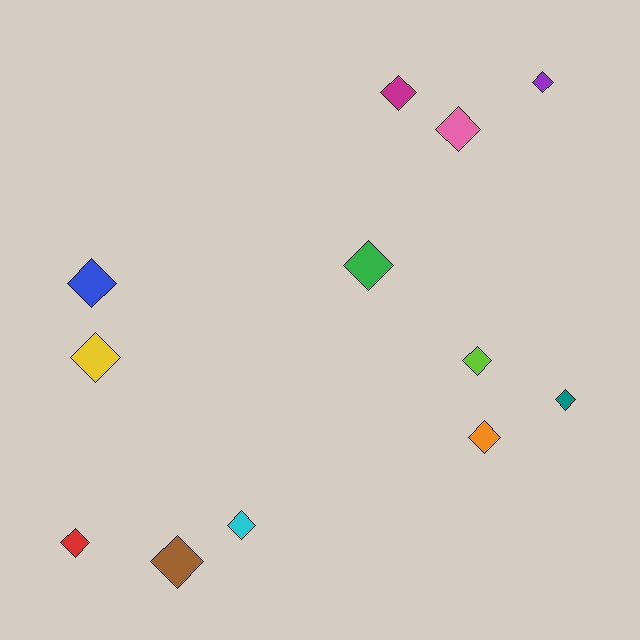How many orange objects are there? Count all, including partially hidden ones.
There is 1 orange object.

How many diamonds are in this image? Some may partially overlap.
There are 12 diamonds.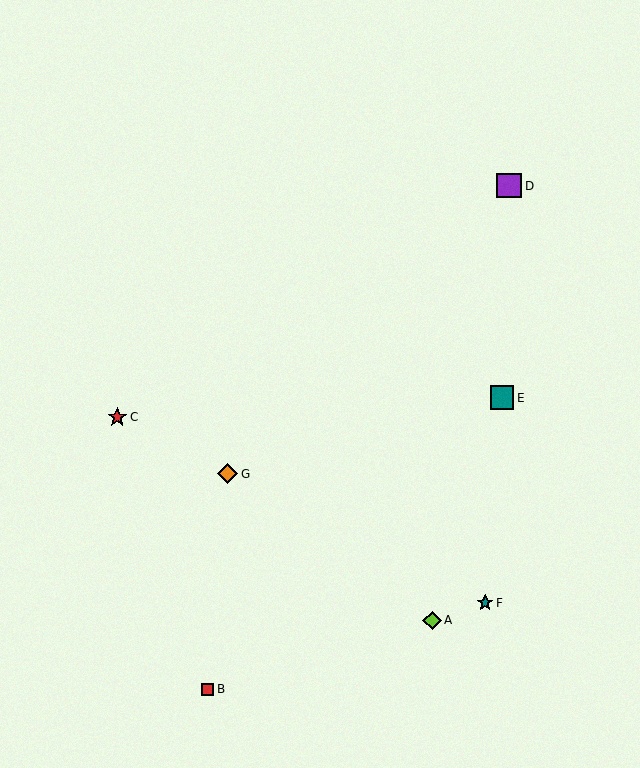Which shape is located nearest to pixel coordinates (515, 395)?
The teal square (labeled E) at (502, 398) is nearest to that location.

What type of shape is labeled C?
Shape C is a red star.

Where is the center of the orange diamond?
The center of the orange diamond is at (228, 474).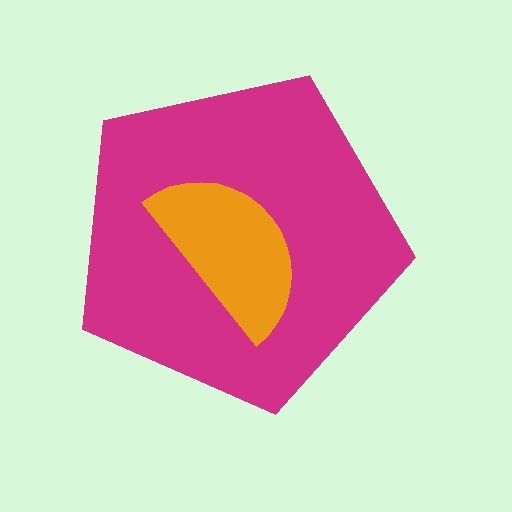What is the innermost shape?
The orange semicircle.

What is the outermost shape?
The magenta pentagon.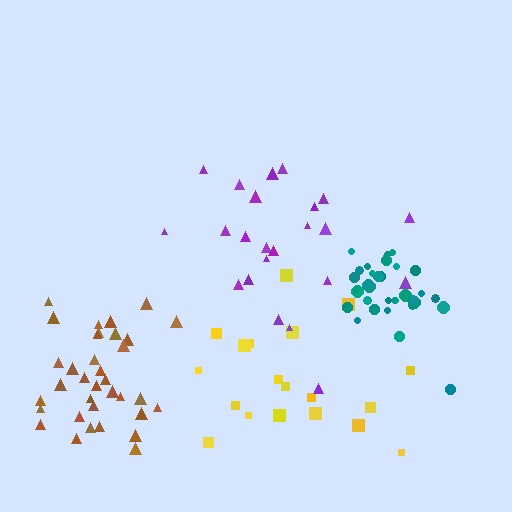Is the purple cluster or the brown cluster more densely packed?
Brown.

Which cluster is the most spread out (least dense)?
Yellow.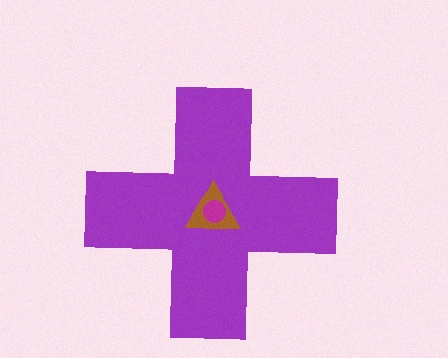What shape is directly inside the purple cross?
The brown triangle.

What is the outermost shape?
The purple cross.